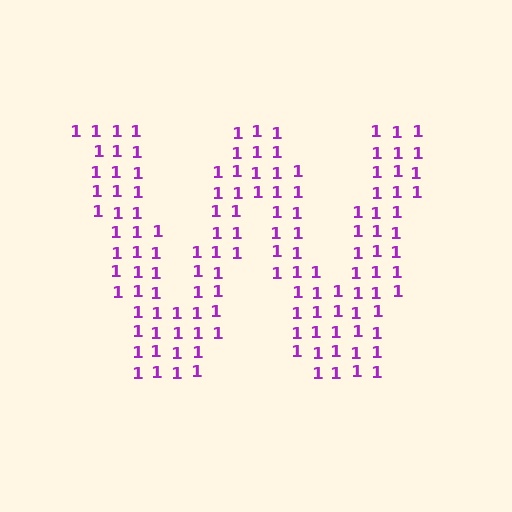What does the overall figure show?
The overall figure shows the letter W.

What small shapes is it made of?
It is made of small digit 1's.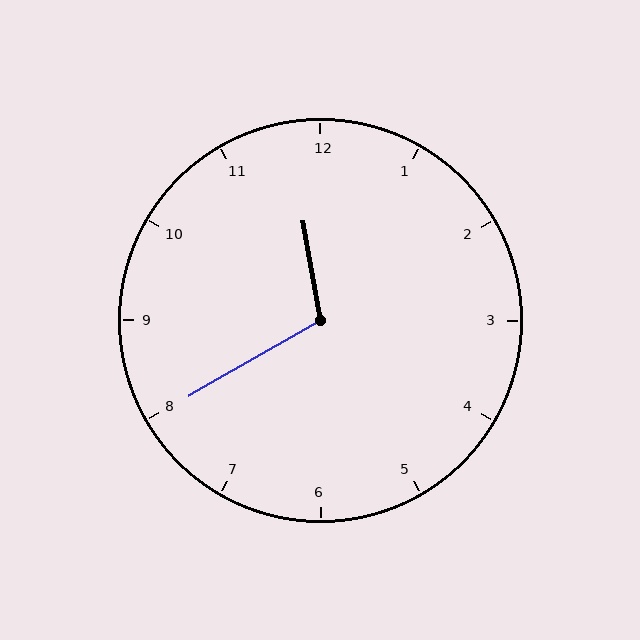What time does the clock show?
11:40.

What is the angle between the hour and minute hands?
Approximately 110 degrees.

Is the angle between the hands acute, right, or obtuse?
It is obtuse.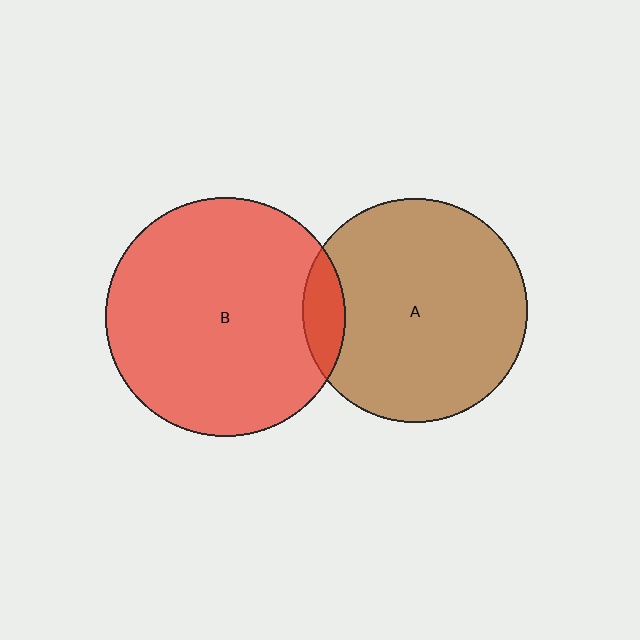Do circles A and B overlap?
Yes.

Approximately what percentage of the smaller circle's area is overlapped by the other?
Approximately 10%.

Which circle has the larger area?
Circle B (red).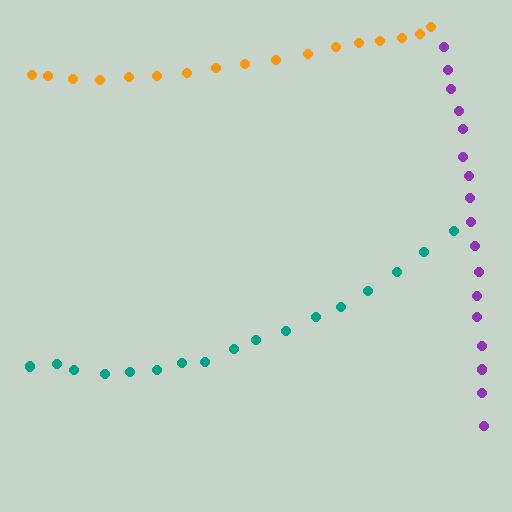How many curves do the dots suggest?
There are 3 distinct paths.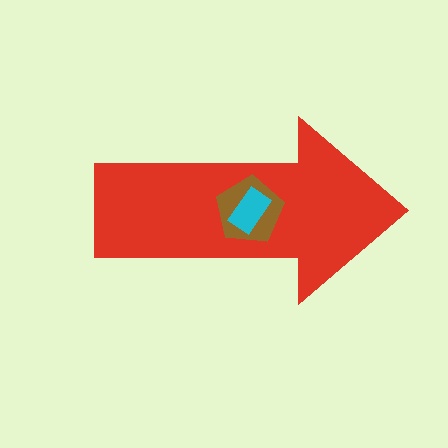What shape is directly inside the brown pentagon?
The cyan rectangle.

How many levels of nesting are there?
3.